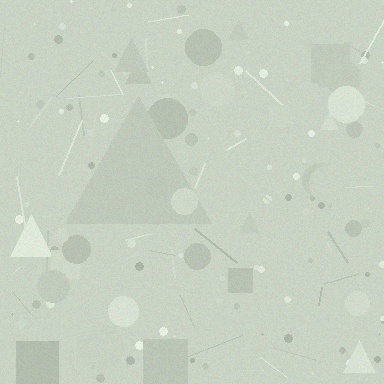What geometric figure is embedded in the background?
A triangle is embedded in the background.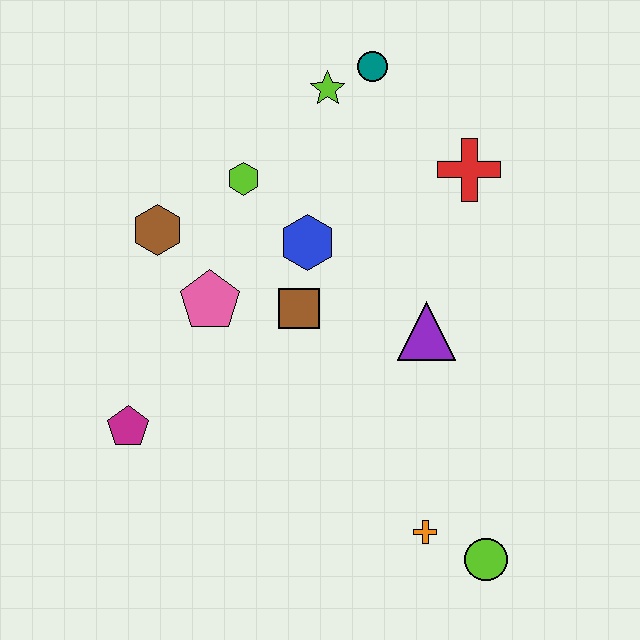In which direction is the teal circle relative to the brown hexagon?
The teal circle is to the right of the brown hexagon.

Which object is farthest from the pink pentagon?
The lime circle is farthest from the pink pentagon.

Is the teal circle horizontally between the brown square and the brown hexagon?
No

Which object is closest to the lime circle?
The orange cross is closest to the lime circle.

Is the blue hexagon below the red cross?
Yes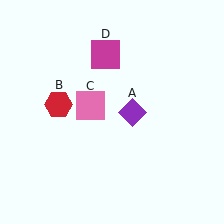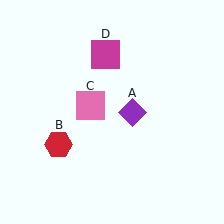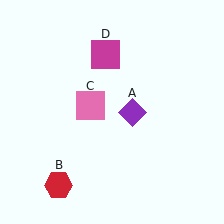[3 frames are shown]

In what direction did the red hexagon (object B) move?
The red hexagon (object B) moved down.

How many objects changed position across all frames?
1 object changed position: red hexagon (object B).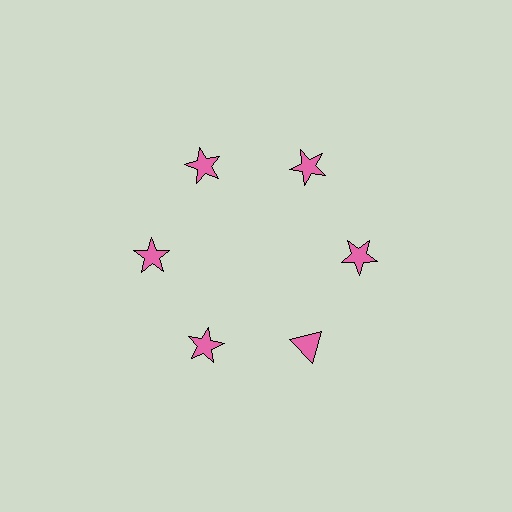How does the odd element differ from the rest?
It has a different shape: triangle instead of star.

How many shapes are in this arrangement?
There are 6 shapes arranged in a ring pattern.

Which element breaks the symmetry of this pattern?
The pink triangle at roughly the 5 o'clock position breaks the symmetry. All other shapes are pink stars.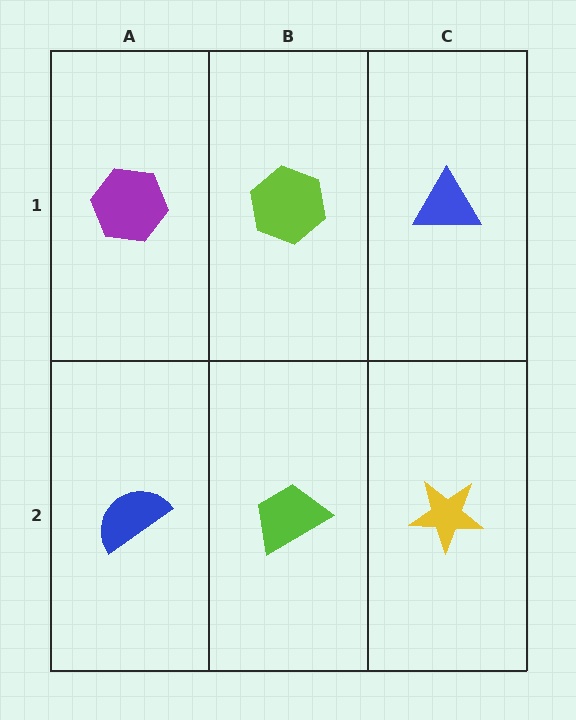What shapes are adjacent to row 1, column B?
A lime trapezoid (row 2, column B), a purple hexagon (row 1, column A), a blue triangle (row 1, column C).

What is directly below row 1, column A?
A blue semicircle.